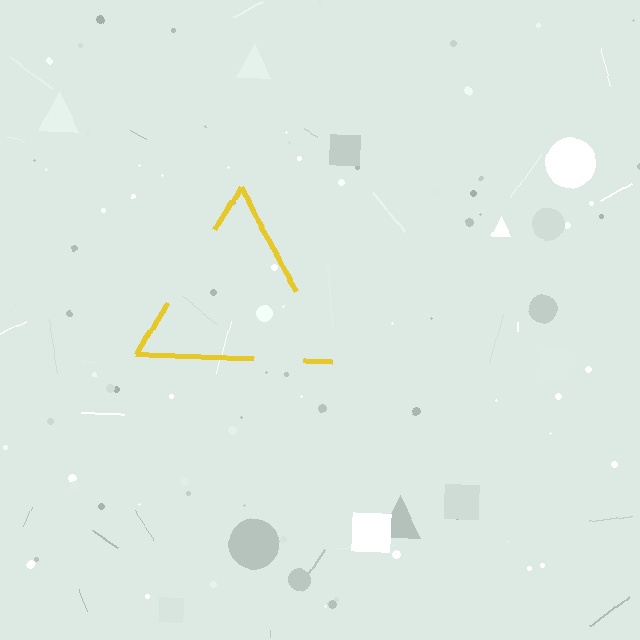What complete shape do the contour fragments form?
The contour fragments form a triangle.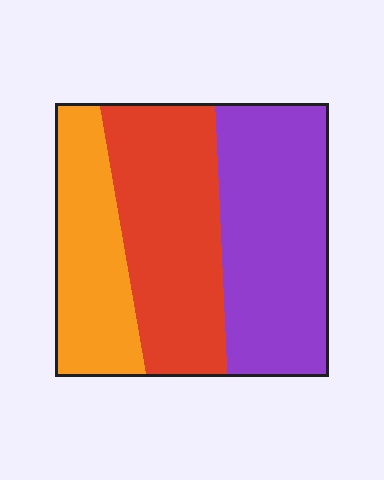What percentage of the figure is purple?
Purple takes up about two fifths (2/5) of the figure.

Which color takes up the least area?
Orange, at roughly 25%.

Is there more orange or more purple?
Purple.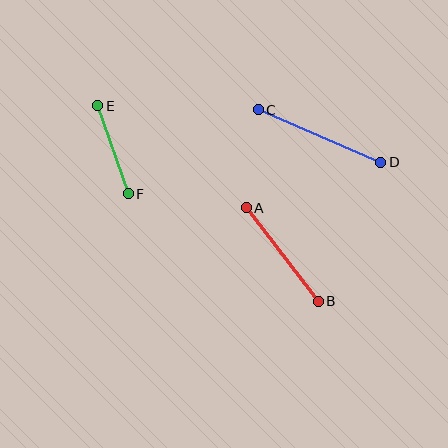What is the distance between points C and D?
The distance is approximately 133 pixels.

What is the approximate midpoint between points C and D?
The midpoint is at approximately (319, 136) pixels.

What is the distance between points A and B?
The distance is approximately 118 pixels.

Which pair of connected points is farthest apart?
Points C and D are farthest apart.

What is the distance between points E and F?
The distance is approximately 93 pixels.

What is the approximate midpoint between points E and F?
The midpoint is at approximately (113, 150) pixels.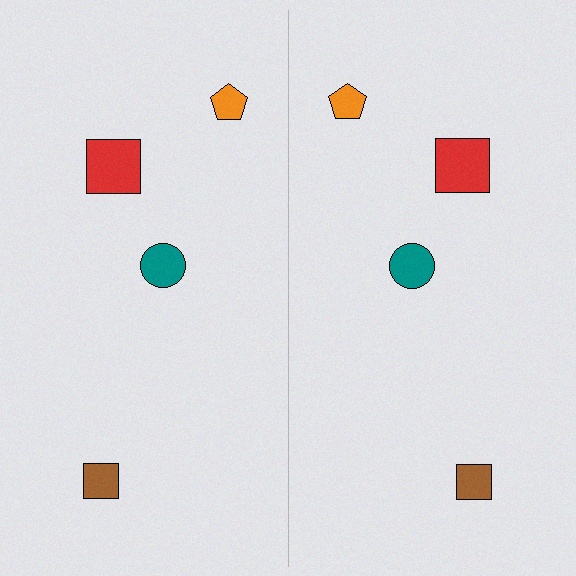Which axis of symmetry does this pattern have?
The pattern has a vertical axis of symmetry running through the center of the image.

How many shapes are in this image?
There are 8 shapes in this image.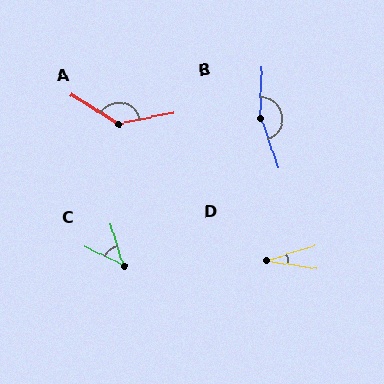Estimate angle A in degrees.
Approximately 136 degrees.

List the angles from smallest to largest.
D (26°), C (46°), A (136°), B (159°).